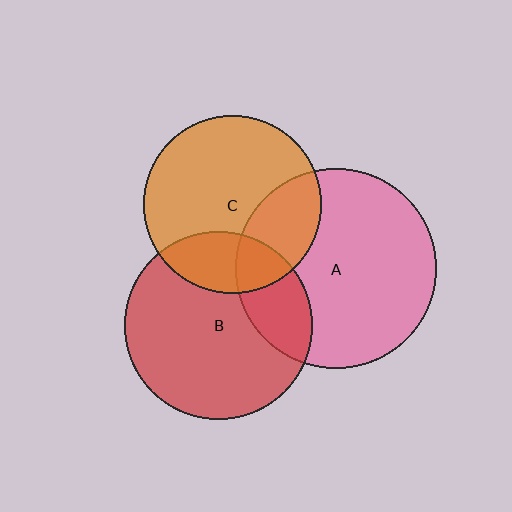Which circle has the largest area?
Circle A (pink).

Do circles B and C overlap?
Yes.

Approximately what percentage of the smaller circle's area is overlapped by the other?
Approximately 25%.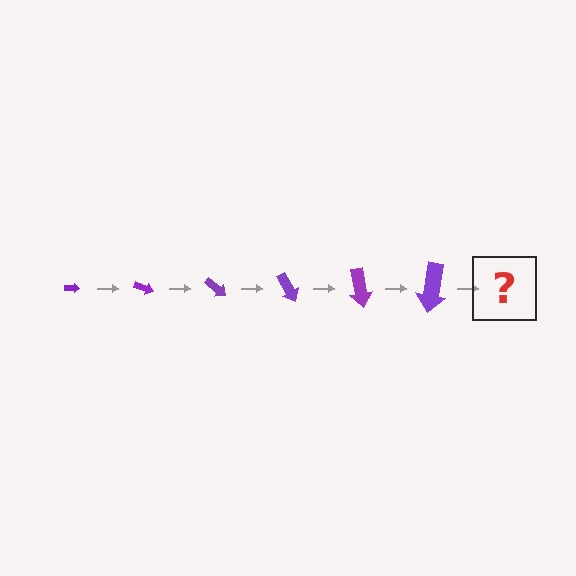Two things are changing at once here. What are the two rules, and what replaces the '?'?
The two rules are that the arrow grows larger each step and it rotates 20 degrees each step. The '?' should be an arrow, larger than the previous one and rotated 120 degrees from the start.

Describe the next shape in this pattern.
It should be an arrow, larger than the previous one and rotated 120 degrees from the start.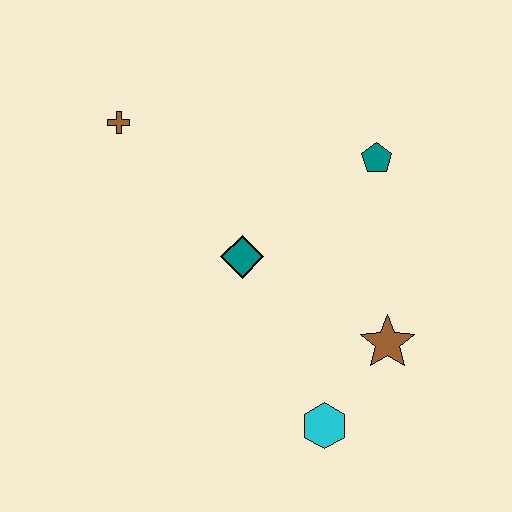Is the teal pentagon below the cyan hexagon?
No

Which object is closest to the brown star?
The cyan hexagon is closest to the brown star.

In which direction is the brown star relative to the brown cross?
The brown star is to the right of the brown cross.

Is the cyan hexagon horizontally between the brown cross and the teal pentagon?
Yes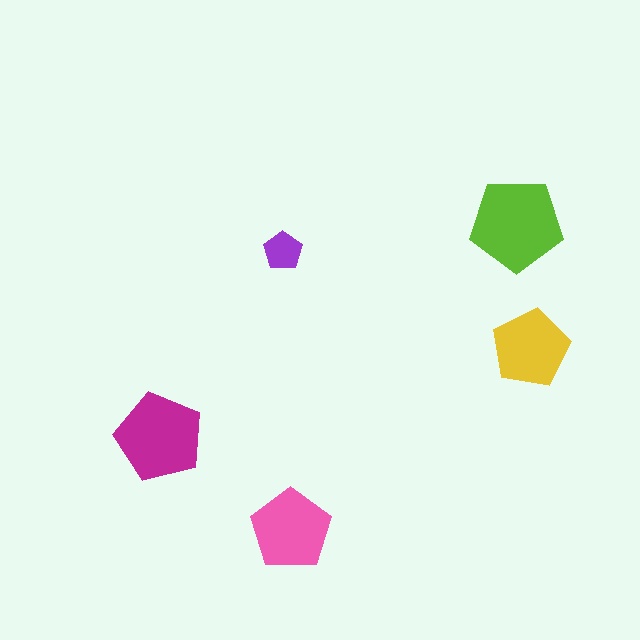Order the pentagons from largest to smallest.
the lime one, the magenta one, the pink one, the yellow one, the purple one.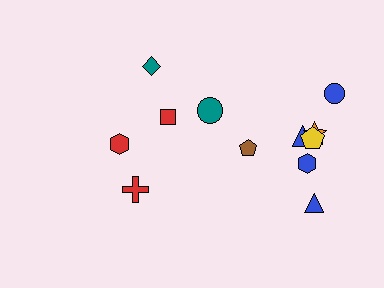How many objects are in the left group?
There are 4 objects.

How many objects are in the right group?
There are 8 objects.